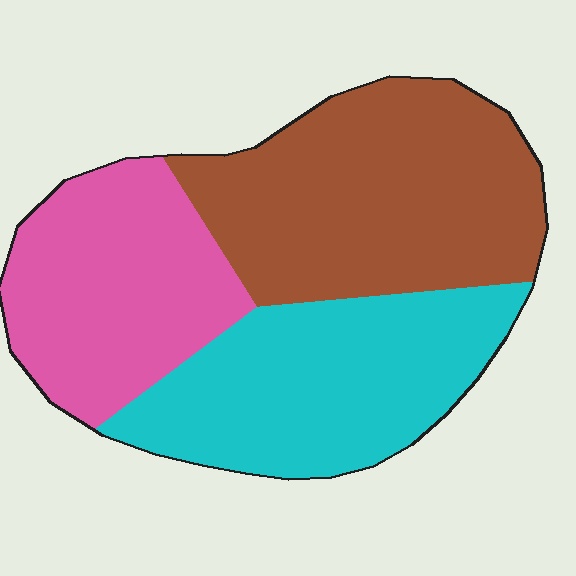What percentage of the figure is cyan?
Cyan covers about 35% of the figure.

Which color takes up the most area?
Brown, at roughly 40%.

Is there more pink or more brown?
Brown.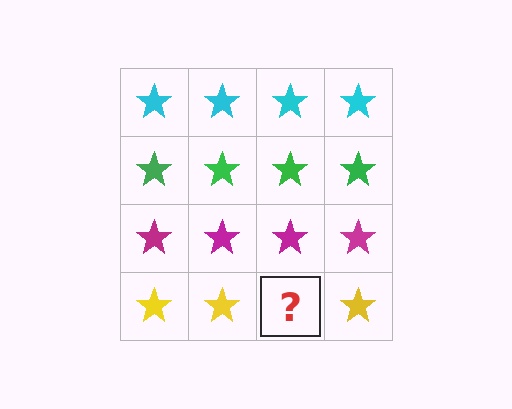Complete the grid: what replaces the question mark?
The question mark should be replaced with a yellow star.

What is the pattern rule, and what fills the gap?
The rule is that each row has a consistent color. The gap should be filled with a yellow star.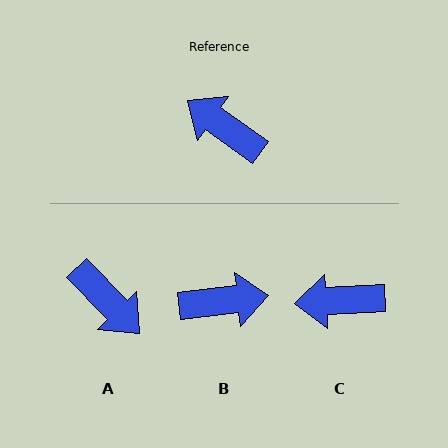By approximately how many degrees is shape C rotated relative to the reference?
Approximately 39 degrees counter-clockwise.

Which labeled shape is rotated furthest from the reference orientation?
A, about 170 degrees away.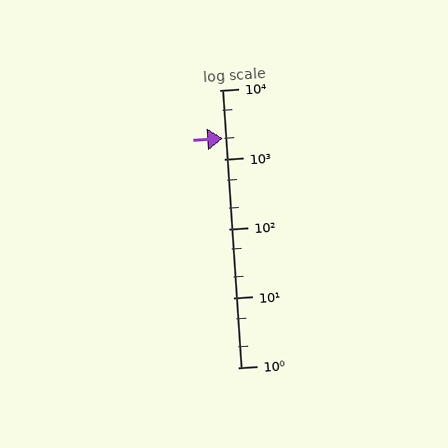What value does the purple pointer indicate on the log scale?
The pointer indicates approximately 2000.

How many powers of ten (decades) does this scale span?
The scale spans 4 decades, from 1 to 10000.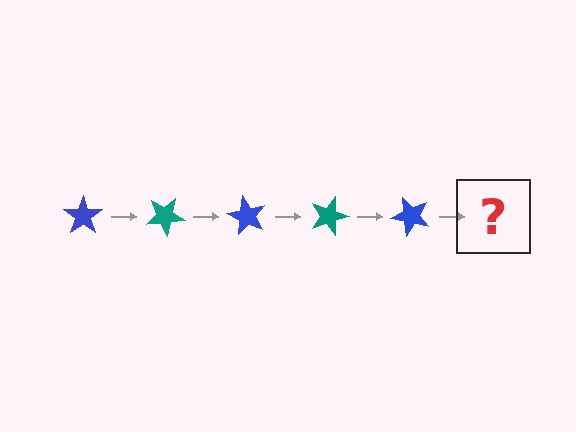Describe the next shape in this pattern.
It should be a teal star, rotated 150 degrees from the start.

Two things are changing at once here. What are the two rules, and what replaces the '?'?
The two rules are that it rotates 30 degrees each step and the color cycles through blue and teal. The '?' should be a teal star, rotated 150 degrees from the start.